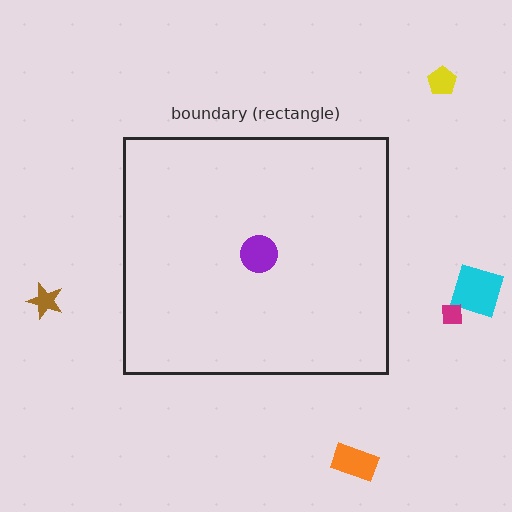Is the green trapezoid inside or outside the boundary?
Outside.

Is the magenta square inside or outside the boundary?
Outside.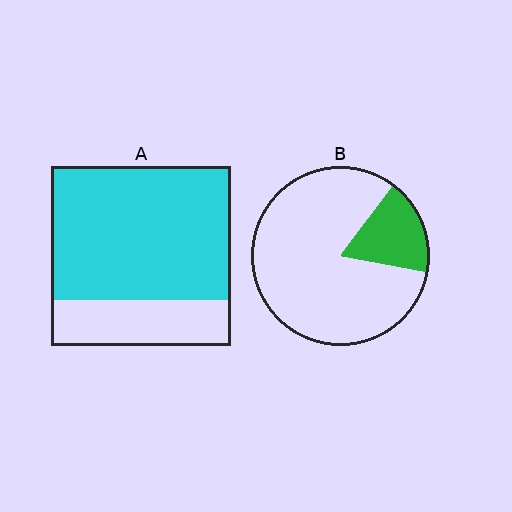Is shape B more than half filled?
No.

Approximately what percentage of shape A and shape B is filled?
A is approximately 75% and B is approximately 20%.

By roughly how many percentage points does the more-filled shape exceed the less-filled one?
By roughly 55 percentage points (A over B).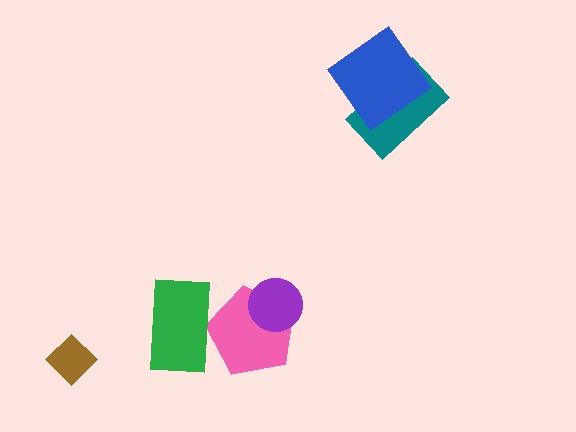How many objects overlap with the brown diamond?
0 objects overlap with the brown diamond.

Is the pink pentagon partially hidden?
Yes, it is partially covered by another shape.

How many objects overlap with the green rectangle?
1 object overlaps with the green rectangle.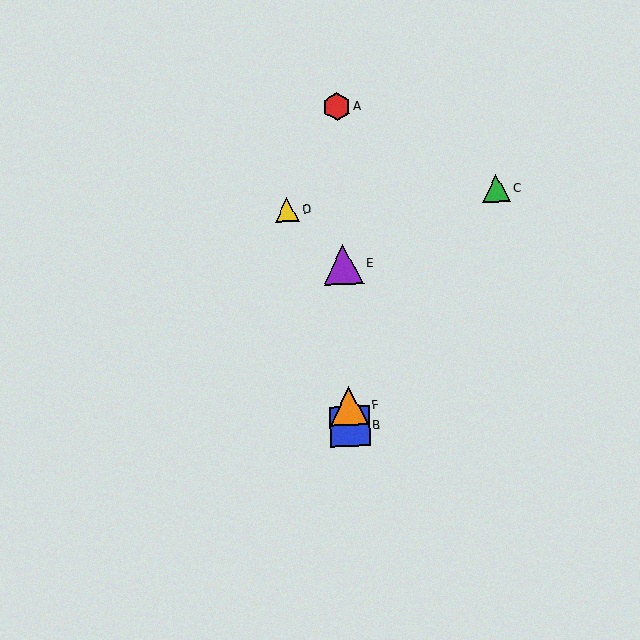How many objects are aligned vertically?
4 objects (A, B, E, F) are aligned vertically.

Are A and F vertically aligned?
Yes, both are at x≈336.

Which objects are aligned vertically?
Objects A, B, E, F are aligned vertically.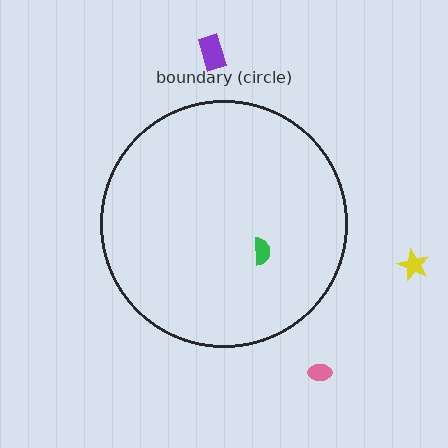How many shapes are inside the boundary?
1 inside, 3 outside.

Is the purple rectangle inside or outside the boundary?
Outside.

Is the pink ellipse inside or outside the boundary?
Outside.